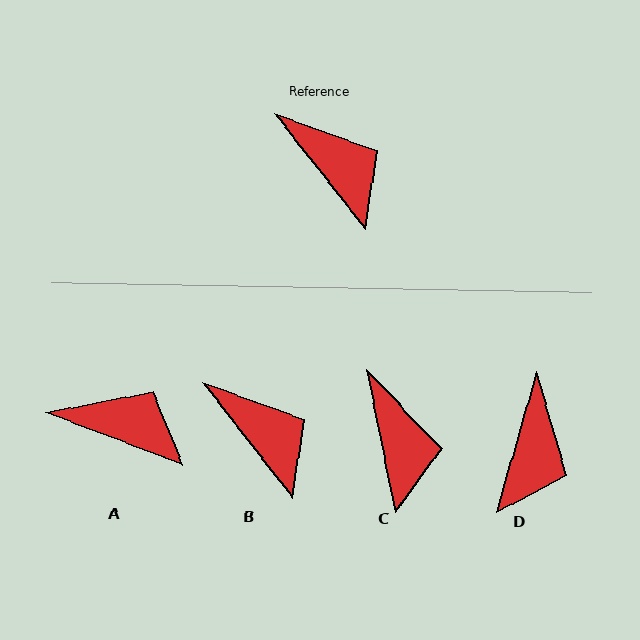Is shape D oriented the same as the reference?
No, it is off by about 54 degrees.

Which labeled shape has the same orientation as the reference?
B.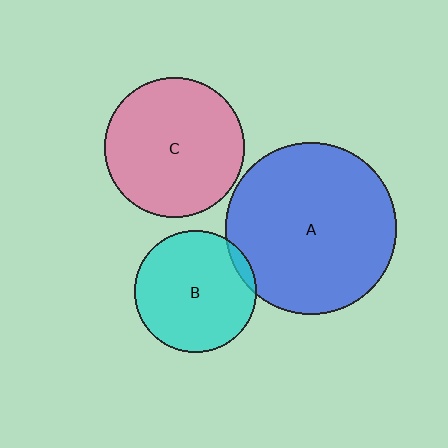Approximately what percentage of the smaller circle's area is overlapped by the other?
Approximately 5%.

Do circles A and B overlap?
Yes.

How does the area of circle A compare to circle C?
Approximately 1.5 times.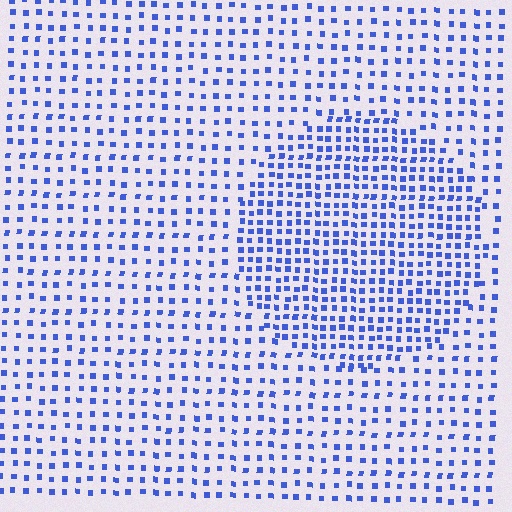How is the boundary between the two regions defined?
The boundary is defined by a change in element density (approximately 1.9x ratio). All elements are the same color, size, and shape.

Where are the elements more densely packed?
The elements are more densely packed inside the circle boundary.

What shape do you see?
I see a circle.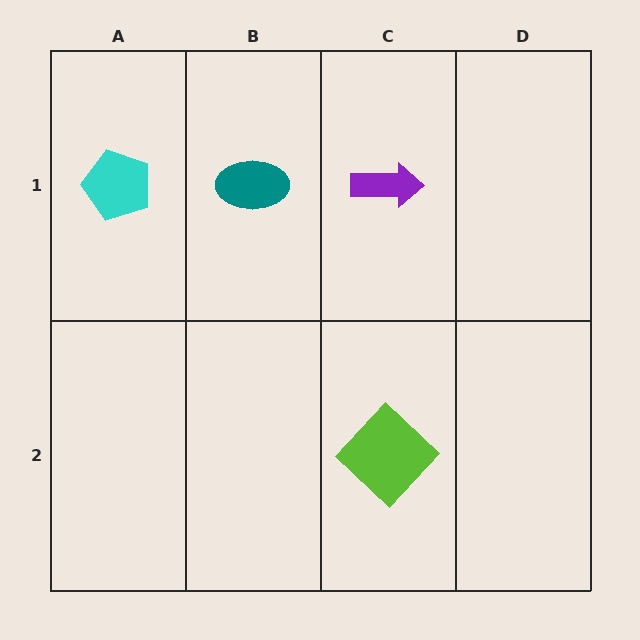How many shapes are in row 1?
3 shapes.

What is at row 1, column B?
A teal ellipse.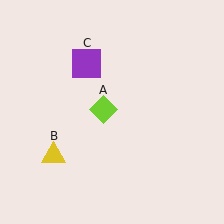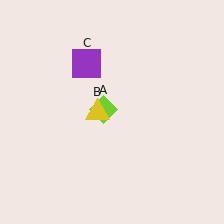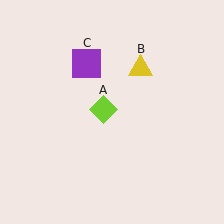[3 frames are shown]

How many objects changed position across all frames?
1 object changed position: yellow triangle (object B).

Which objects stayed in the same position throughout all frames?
Lime diamond (object A) and purple square (object C) remained stationary.